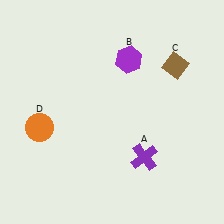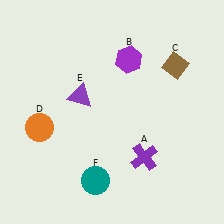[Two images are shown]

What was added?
A purple triangle (E), a teal circle (F) were added in Image 2.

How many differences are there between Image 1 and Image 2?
There are 2 differences between the two images.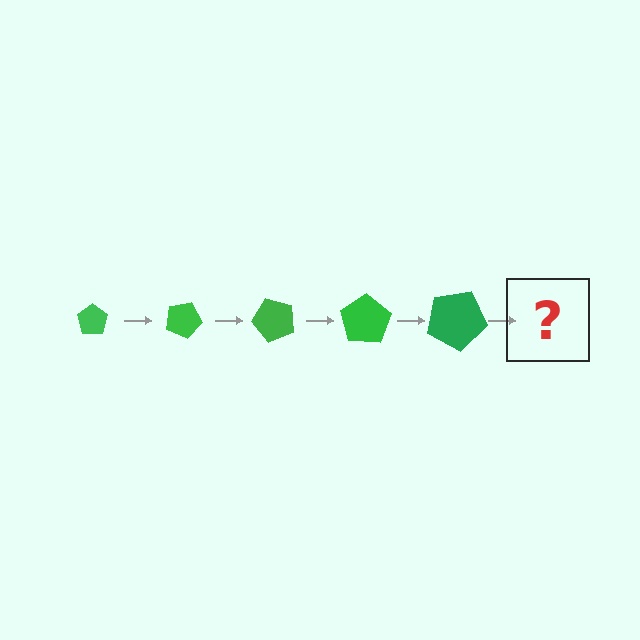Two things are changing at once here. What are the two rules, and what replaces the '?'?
The two rules are that the pentagon grows larger each step and it rotates 25 degrees each step. The '?' should be a pentagon, larger than the previous one and rotated 125 degrees from the start.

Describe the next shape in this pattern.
It should be a pentagon, larger than the previous one and rotated 125 degrees from the start.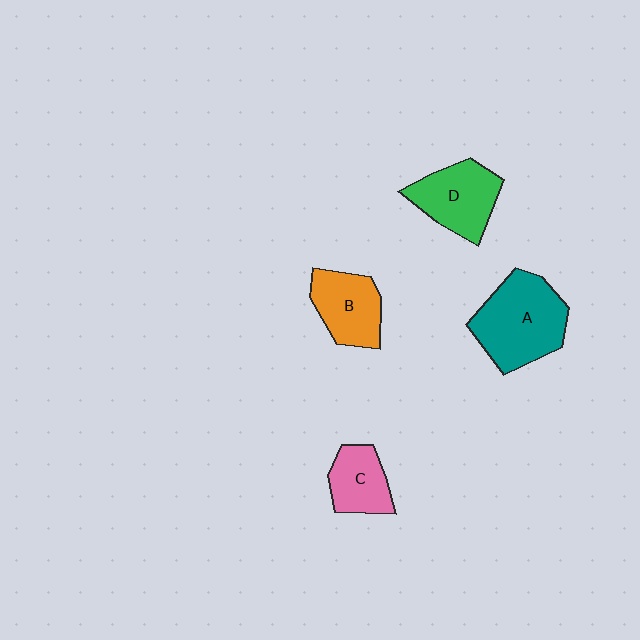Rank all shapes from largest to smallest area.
From largest to smallest: A (teal), D (green), B (orange), C (pink).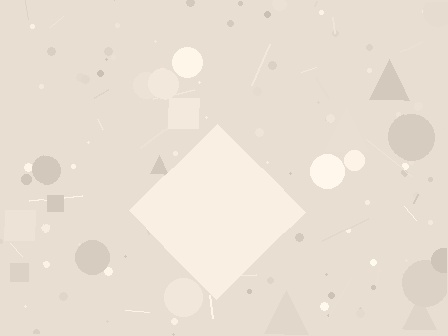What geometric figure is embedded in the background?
A diamond is embedded in the background.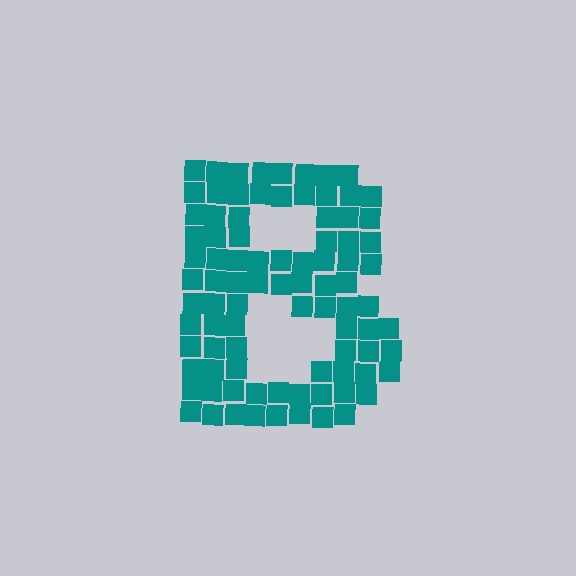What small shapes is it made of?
It is made of small squares.